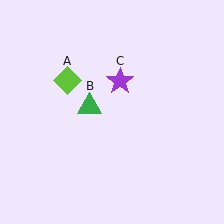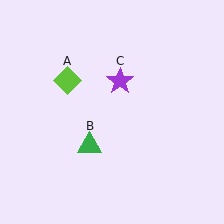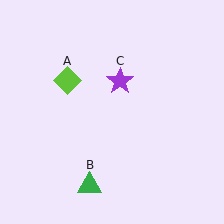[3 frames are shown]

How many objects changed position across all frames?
1 object changed position: green triangle (object B).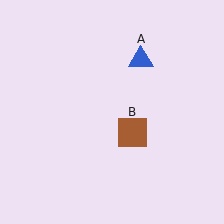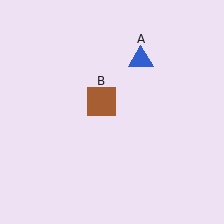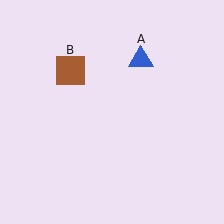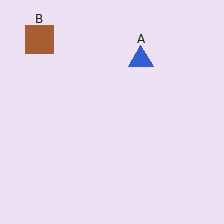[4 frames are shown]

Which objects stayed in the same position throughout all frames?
Blue triangle (object A) remained stationary.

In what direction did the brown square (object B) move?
The brown square (object B) moved up and to the left.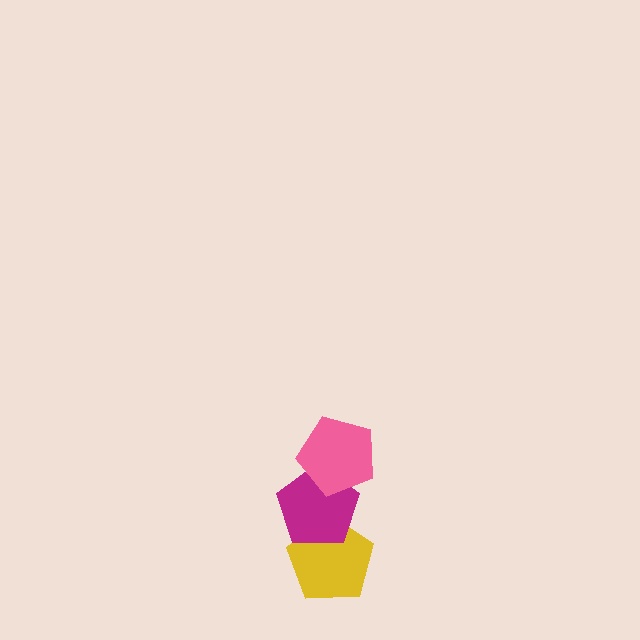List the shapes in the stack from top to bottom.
From top to bottom: the pink pentagon, the magenta pentagon, the yellow pentagon.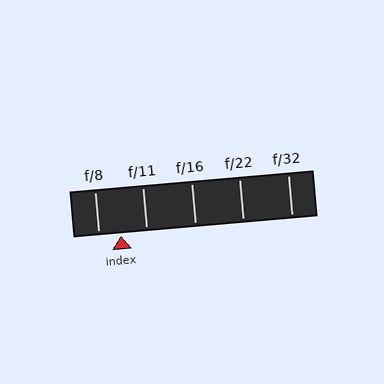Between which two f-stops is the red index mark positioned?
The index mark is between f/8 and f/11.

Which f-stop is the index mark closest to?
The index mark is closest to f/8.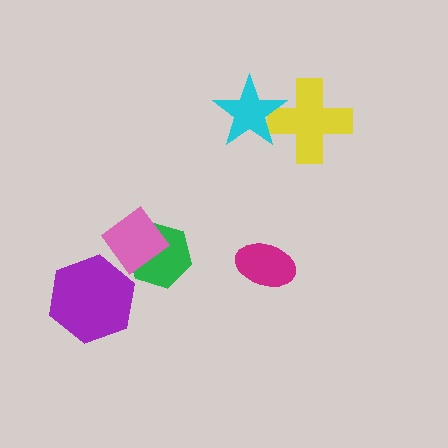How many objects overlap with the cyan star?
1 object overlaps with the cyan star.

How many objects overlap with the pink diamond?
1 object overlaps with the pink diamond.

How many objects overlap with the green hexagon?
1 object overlaps with the green hexagon.